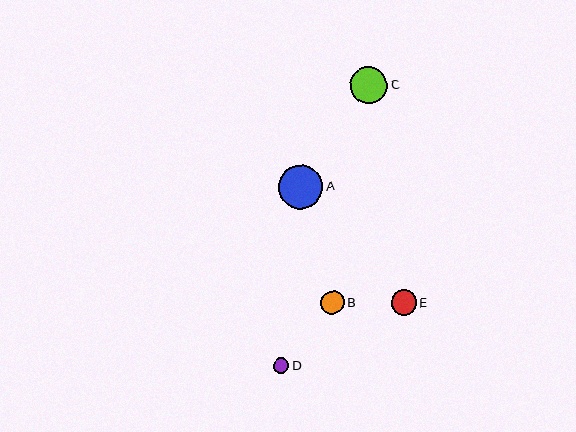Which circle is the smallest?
Circle D is the smallest with a size of approximately 15 pixels.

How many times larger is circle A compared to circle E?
Circle A is approximately 1.7 times the size of circle E.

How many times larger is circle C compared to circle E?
Circle C is approximately 1.5 times the size of circle E.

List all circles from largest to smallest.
From largest to smallest: A, C, E, B, D.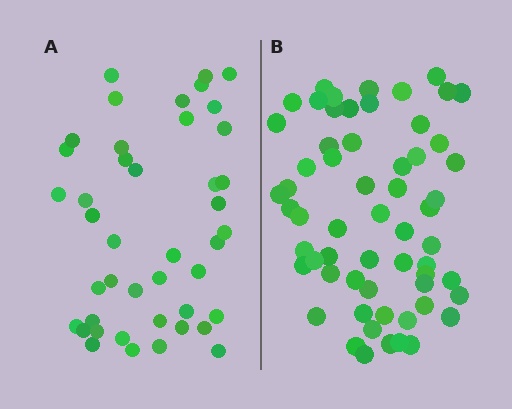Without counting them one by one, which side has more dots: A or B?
Region B (the right region) has more dots.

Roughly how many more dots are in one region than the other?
Region B has approximately 15 more dots than region A.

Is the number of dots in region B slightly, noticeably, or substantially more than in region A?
Region B has noticeably more, but not dramatically so. The ratio is roughly 1.4 to 1.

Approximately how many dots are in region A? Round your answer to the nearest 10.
About 40 dots. (The exact count is 43, which rounds to 40.)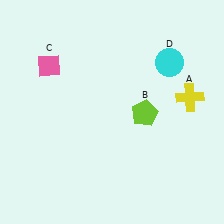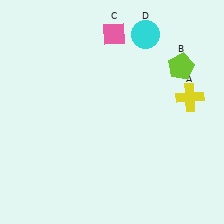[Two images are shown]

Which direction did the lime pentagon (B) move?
The lime pentagon (B) moved up.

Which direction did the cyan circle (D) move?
The cyan circle (D) moved up.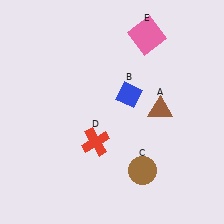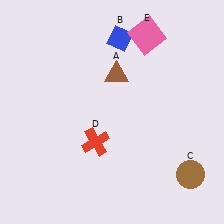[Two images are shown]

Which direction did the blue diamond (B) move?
The blue diamond (B) moved up.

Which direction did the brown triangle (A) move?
The brown triangle (A) moved left.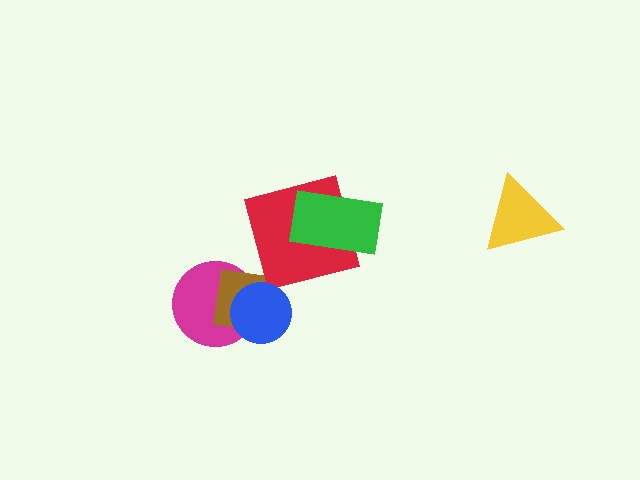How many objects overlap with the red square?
1 object overlaps with the red square.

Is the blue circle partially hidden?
No, no other shape covers it.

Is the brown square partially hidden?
Yes, it is partially covered by another shape.